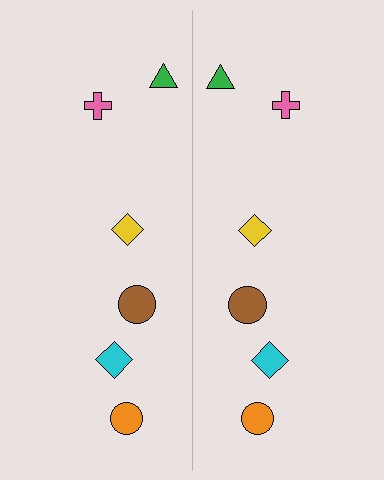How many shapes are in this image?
There are 12 shapes in this image.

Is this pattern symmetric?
Yes, this pattern has bilateral (reflection) symmetry.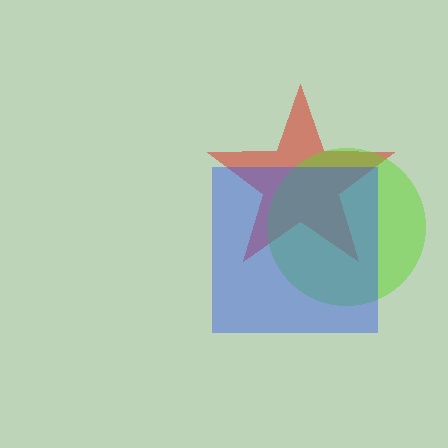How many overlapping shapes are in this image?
There are 3 overlapping shapes in the image.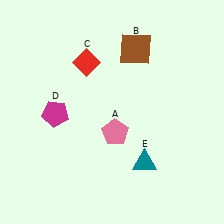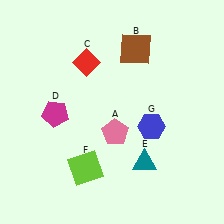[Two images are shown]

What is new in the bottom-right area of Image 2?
A blue hexagon (G) was added in the bottom-right area of Image 2.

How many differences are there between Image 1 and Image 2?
There are 2 differences between the two images.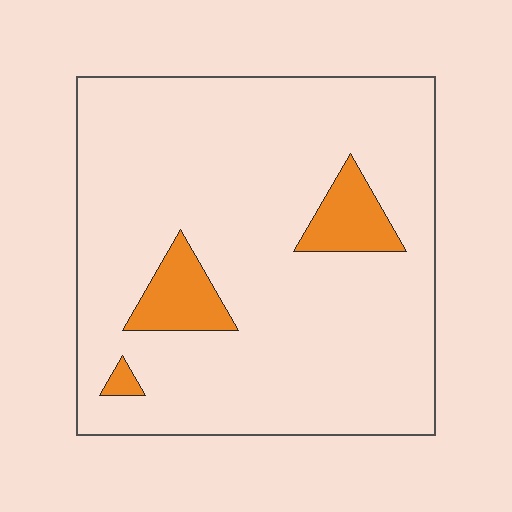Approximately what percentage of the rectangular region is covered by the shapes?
Approximately 10%.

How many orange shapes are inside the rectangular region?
3.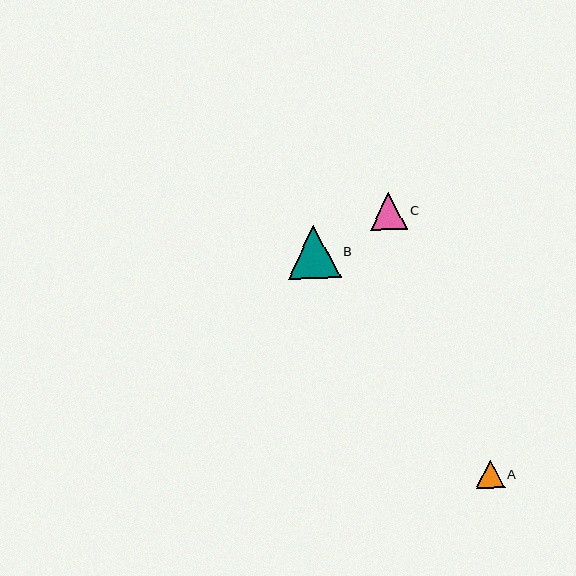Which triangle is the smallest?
Triangle A is the smallest with a size of approximately 28 pixels.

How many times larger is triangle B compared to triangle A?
Triangle B is approximately 1.9 times the size of triangle A.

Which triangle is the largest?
Triangle B is the largest with a size of approximately 53 pixels.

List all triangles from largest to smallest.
From largest to smallest: B, C, A.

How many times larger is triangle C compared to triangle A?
Triangle C is approximately 1.3 times the size of triangle A.